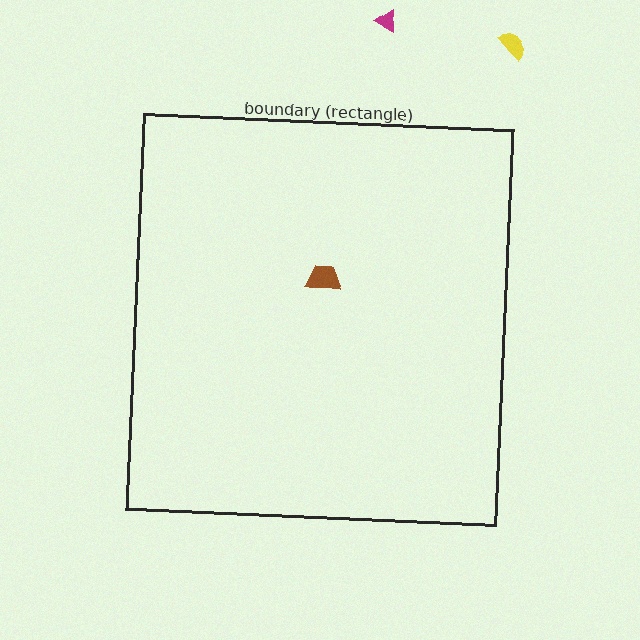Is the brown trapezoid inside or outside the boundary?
Inside.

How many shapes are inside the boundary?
1 inside, 2 outside.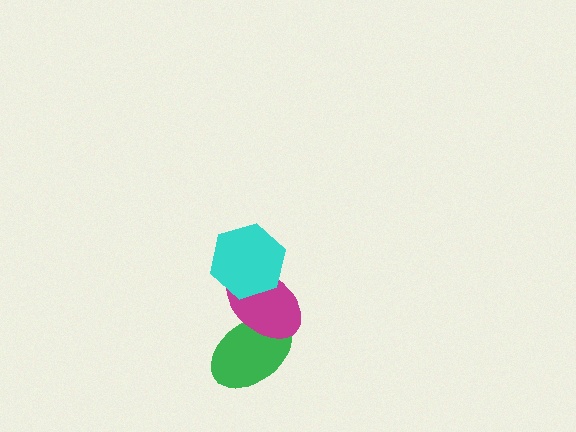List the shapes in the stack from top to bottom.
From top to bottom: the cyan hexagon, the magenta ellipse, the green ellipse.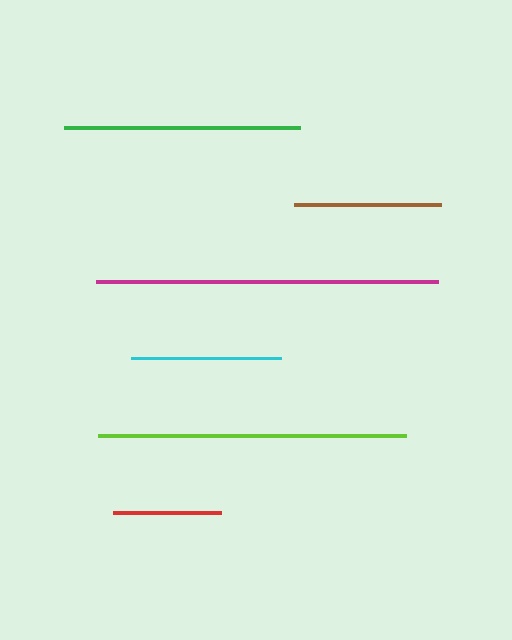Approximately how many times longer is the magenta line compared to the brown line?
The magenta line is approximately 2.3 times the length of the brown line.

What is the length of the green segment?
The green segment is approximately 237 pixels long.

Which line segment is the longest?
The magenta line is the longest at approximately 342 pixels.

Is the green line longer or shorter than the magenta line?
The magenta line is longer than the green line.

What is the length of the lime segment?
The lime segment is approximately 307 pixels long.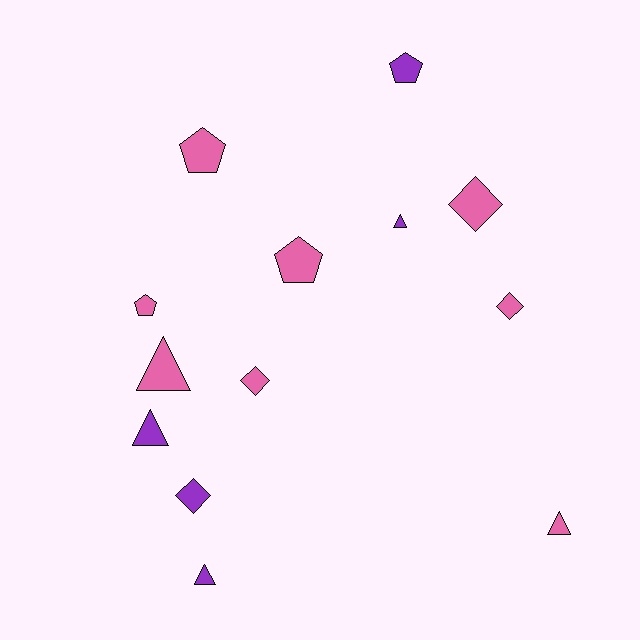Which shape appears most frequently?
Triangle, with 5 objects.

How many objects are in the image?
There are 13 objects.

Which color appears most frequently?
Pink, with 8 objects.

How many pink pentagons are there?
There are 3 pink pentagons.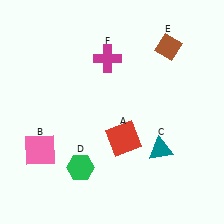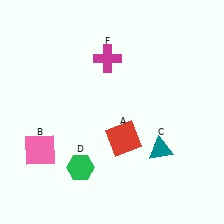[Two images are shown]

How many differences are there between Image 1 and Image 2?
There is 1 difference between the two images.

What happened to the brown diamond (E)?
The brown diamond (E) was removed in Image 2. It was in the top-right area of Image 1.